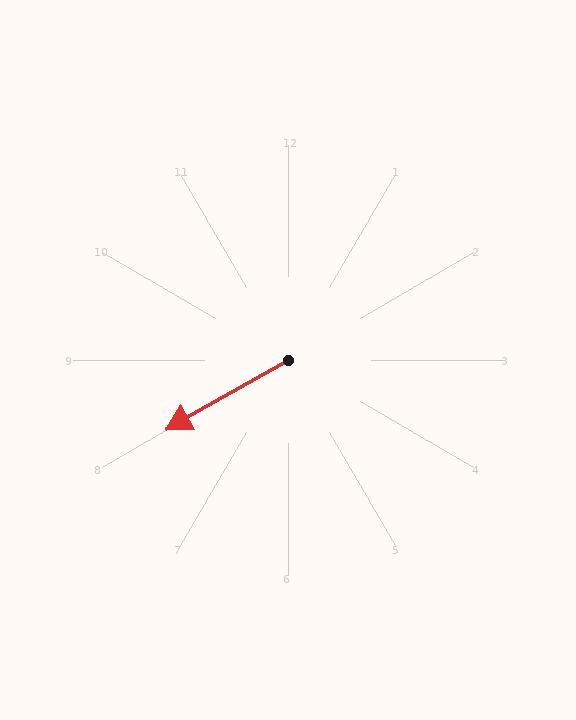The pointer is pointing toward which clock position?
Roughly 8 o'clock.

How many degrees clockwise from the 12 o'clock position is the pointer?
Approximately 240 degrees.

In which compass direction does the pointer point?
Southwest.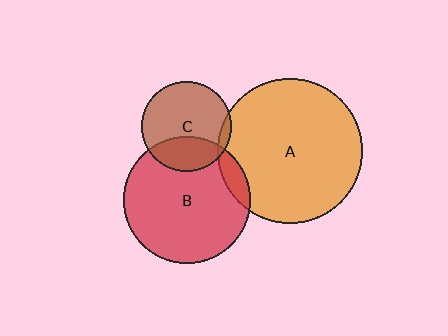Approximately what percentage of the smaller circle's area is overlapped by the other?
Approximately 10%.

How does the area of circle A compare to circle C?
Approximately 2.6 times.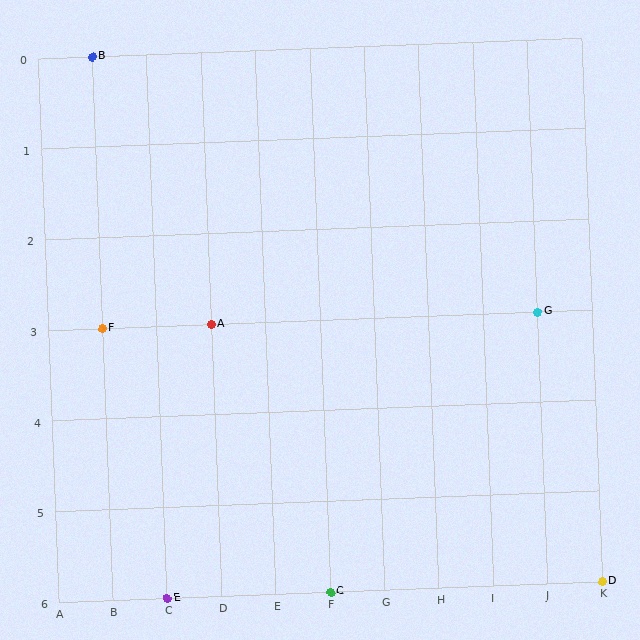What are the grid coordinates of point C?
Point C is at grid coordinates (F, 6).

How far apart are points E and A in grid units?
Points E and A are 1 column and 3 rows apart (about 3.2 grid units diagonally).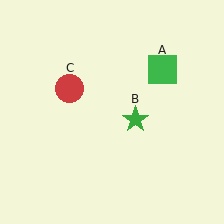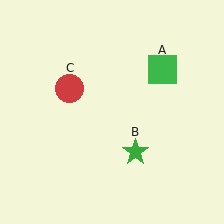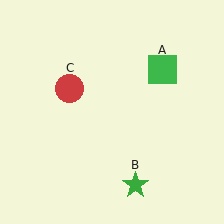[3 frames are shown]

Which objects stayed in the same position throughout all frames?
Green square (object A) and red circle (object C) remained stationary.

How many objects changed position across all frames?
1 object changed position: green star (object B).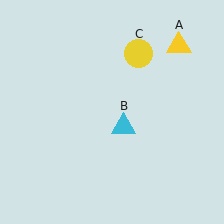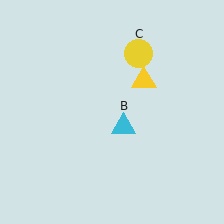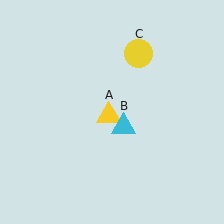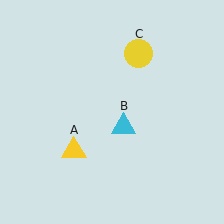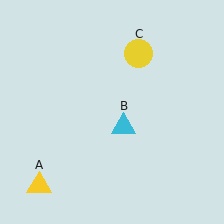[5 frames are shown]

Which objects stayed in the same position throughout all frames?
Cyan triangle (object B) and yellow circle (object C) remained stationary.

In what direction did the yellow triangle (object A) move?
The yellow triangle (object A) moved down and to the left.